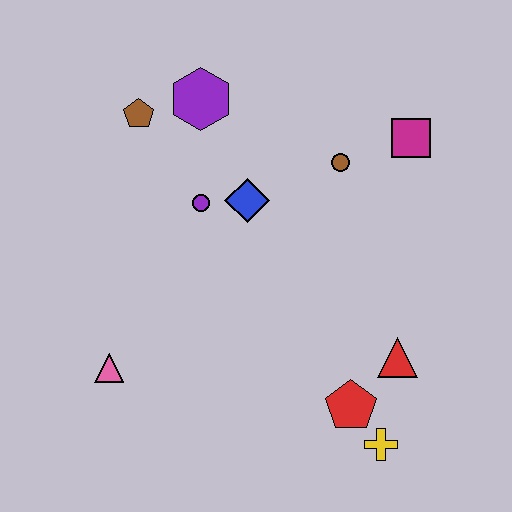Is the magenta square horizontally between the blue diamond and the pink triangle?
No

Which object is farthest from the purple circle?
The yellow cross is farthest from the purple circle.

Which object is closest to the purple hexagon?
The brown pentagon is closest to the purple hexagon.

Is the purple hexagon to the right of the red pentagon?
No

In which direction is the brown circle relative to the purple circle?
The brown circle is to the right of the purple circle.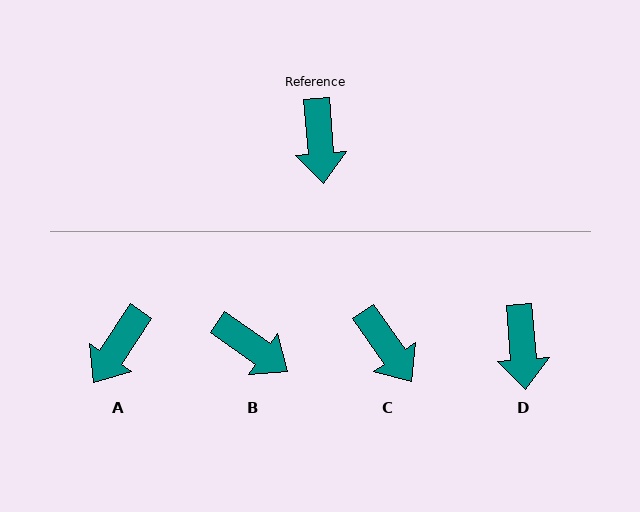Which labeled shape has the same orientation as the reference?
D.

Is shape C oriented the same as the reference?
No, it is off by about 30 degrees.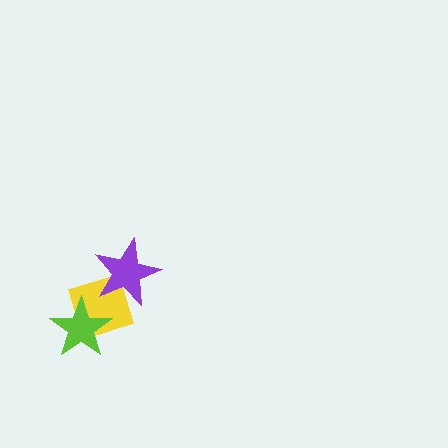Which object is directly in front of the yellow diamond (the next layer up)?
The purple star is directly in front of the yellow diamond.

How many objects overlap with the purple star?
1 object overlaps with the purple star.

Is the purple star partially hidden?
No, no other shape covers it.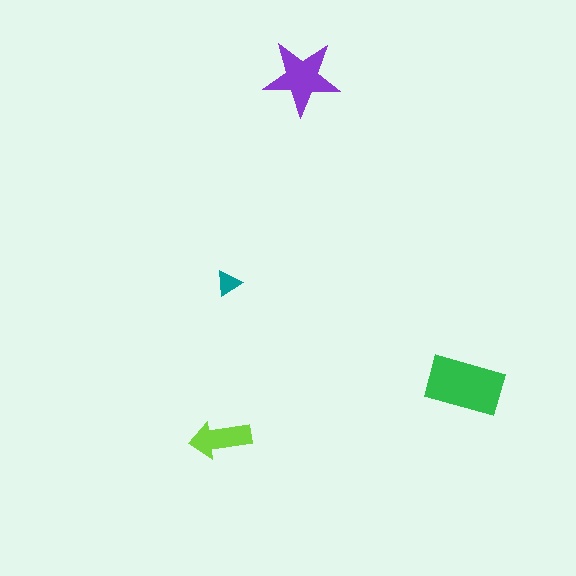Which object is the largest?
The green rectangle.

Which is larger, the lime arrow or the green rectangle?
The green rectangle.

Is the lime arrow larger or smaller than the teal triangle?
Larger.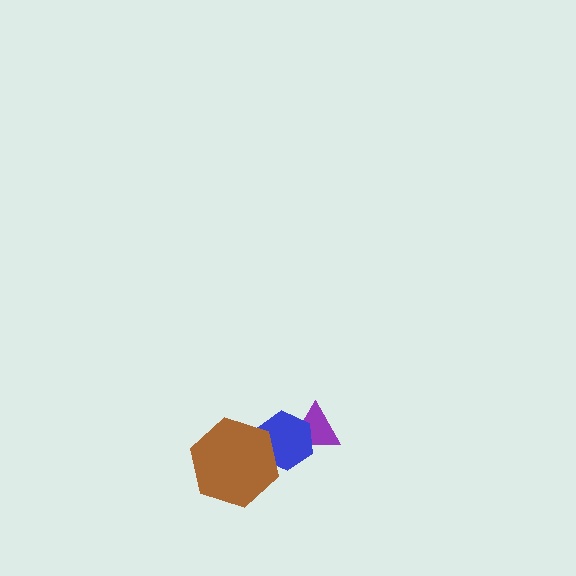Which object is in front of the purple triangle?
The blue hexagon is in front of the purple triangle.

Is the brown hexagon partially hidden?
No, no other shape covers it.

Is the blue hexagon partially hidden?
Yes, it is partially covered by another shape.